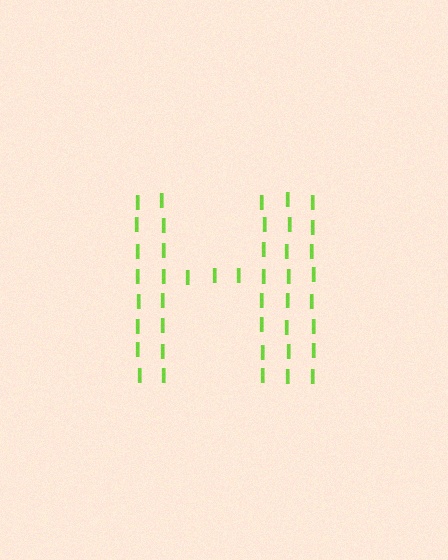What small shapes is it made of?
It is made of small letter I's.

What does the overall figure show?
The overall figure shows the letter H.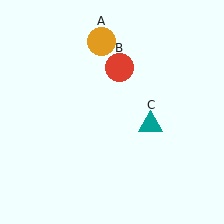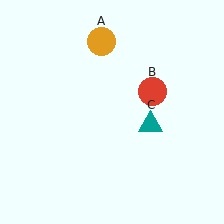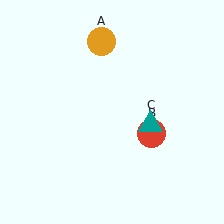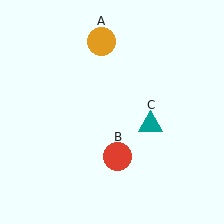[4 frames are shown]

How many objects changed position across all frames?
1 object changed position: red circle (object B).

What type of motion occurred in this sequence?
The red circle (object B) rotated clockwise around the center of the scene.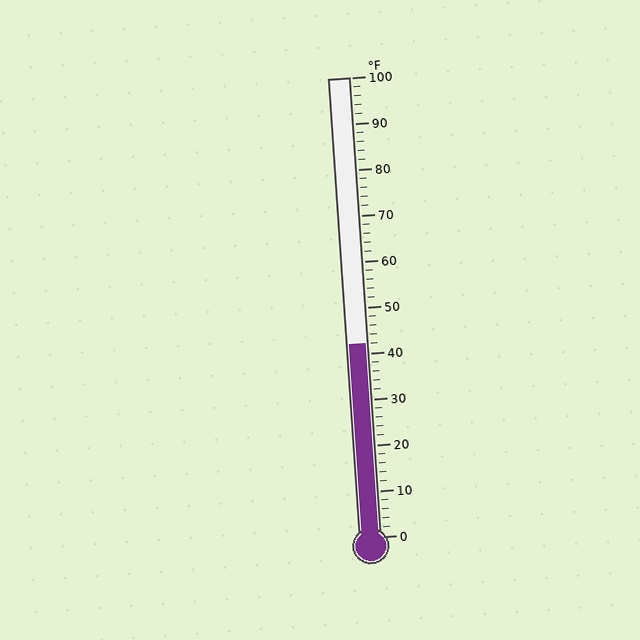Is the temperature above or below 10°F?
The temperature is above 10°F.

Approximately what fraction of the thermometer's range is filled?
The thermometer is filled to approximately 40% of its range.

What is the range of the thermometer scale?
The thermometer scale ranges from 0°F to 100°F.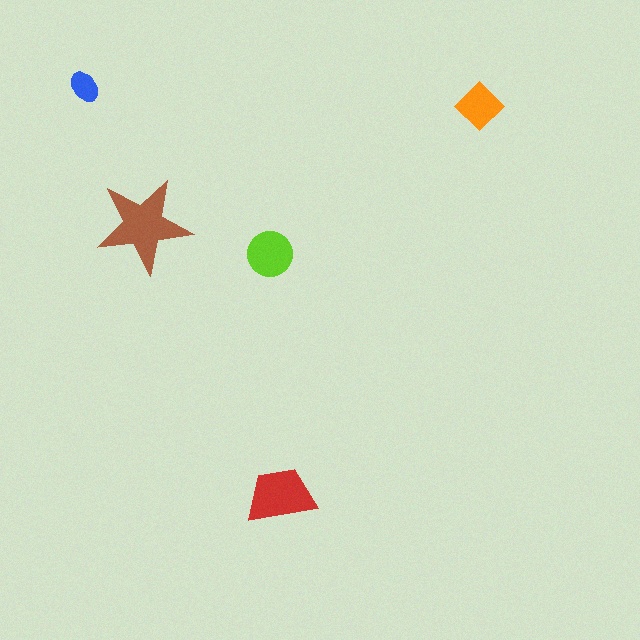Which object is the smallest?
The blue ellipse.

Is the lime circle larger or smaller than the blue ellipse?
Larger.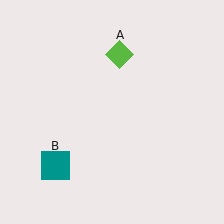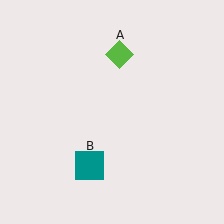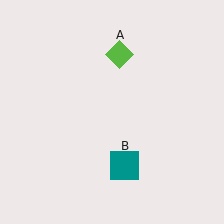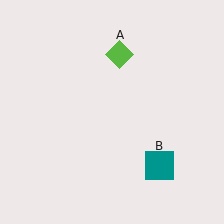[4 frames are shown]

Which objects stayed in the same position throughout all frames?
Lime diamond (object A) remained stationary.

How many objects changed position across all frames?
1 object changed position: teal square (object B).